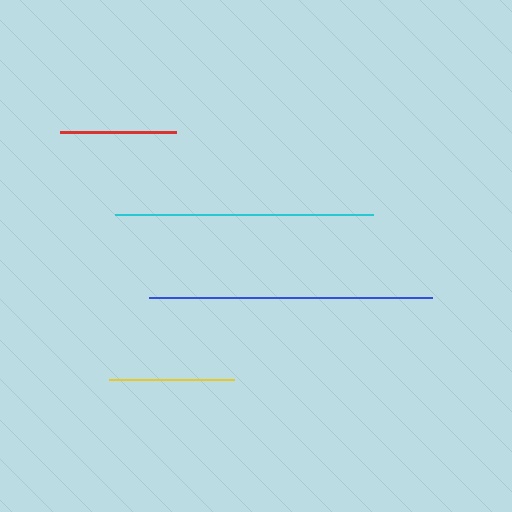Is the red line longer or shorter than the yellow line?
The yellow line is longer than the red line.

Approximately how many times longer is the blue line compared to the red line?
The blue line is approximately 2.4 times the length of the red line.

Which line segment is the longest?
The blue line is the longest at approximately 283 pixels.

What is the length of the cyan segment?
The cyan segment is approximately 258 pixels long.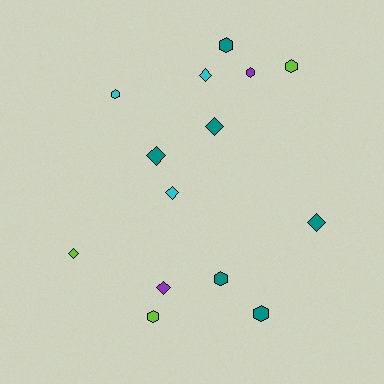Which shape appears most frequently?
Diamond, with 7 objects.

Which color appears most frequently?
Teal, with 6 objects.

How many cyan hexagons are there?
There is 1 cyan hexagon.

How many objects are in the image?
There are 14 objects.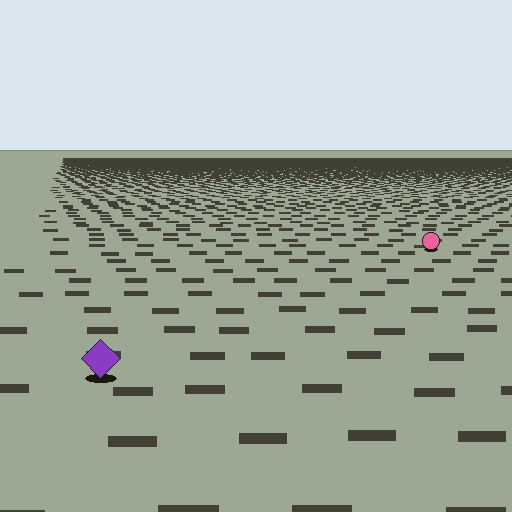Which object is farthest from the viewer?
The pink circle is farthest from the viewer. It appears smaller and the ground texture around it is denser.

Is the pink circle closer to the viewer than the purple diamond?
No. The purple diamond is closer — you can tell from the texture gradient: the ground texture is coarser near it.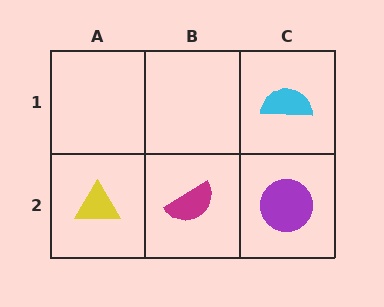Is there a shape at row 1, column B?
No, that cell is empty.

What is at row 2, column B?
A magenta semicircle.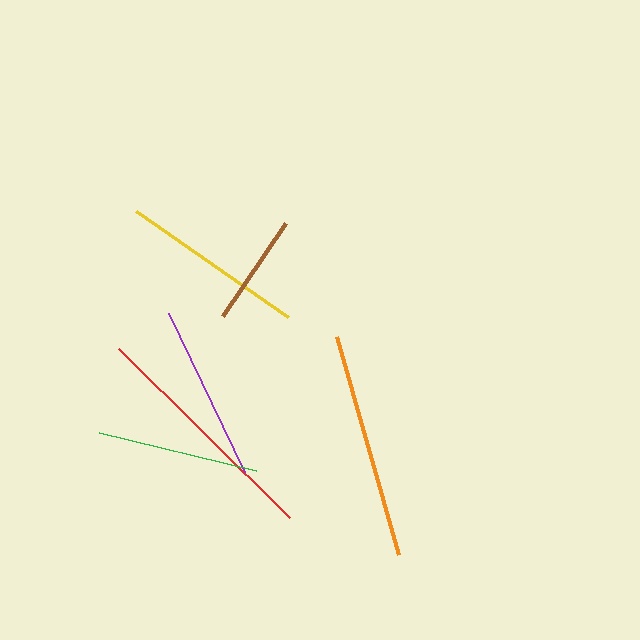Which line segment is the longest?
The red line is the longest at approximately 240 pixels.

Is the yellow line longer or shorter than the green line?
The yellow line is longer than the green line.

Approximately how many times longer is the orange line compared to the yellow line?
The orange line is approximately 1.2 times the length of the yellow line.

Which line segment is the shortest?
The brown line is the shortest at approximately 113 pixels.